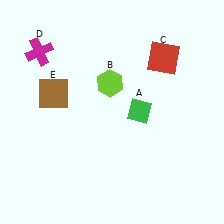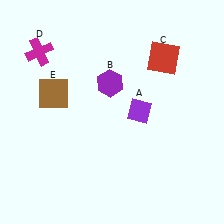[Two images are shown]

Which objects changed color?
A changed from green to purple. B changed from lime to purple.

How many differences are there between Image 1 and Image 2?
There are 2 differences between the two images.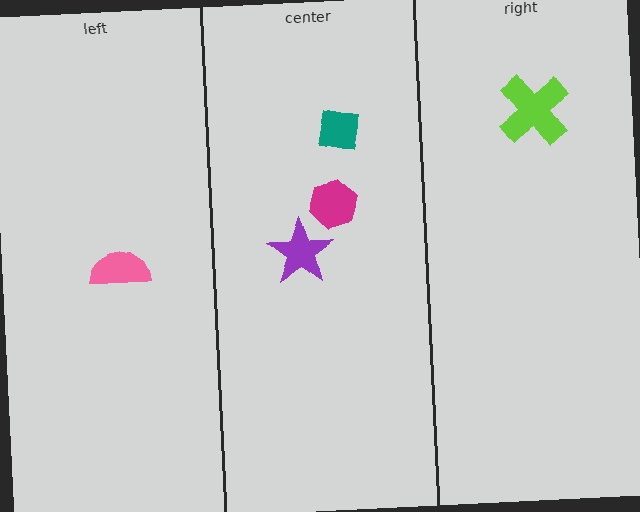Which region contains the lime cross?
The right region.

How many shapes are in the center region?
3.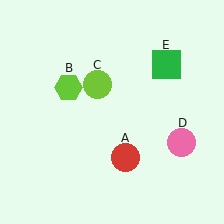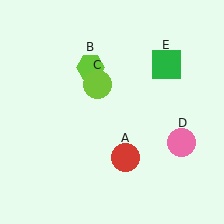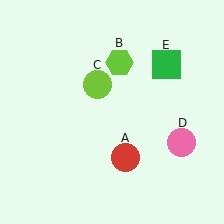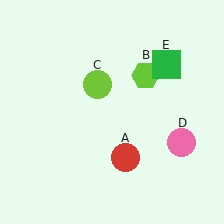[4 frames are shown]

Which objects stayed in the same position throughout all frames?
Red circle (object A) and lime circle (object C) and pink circle (object D) and green square (object E) remained stationary.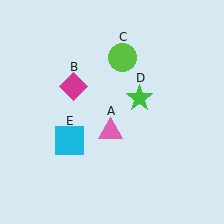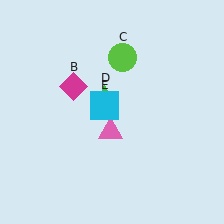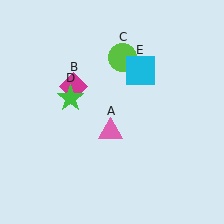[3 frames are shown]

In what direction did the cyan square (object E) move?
The cyan square (object E) moved up and to the right.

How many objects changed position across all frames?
2 objects changed position: green star (object D), cyan square (object E).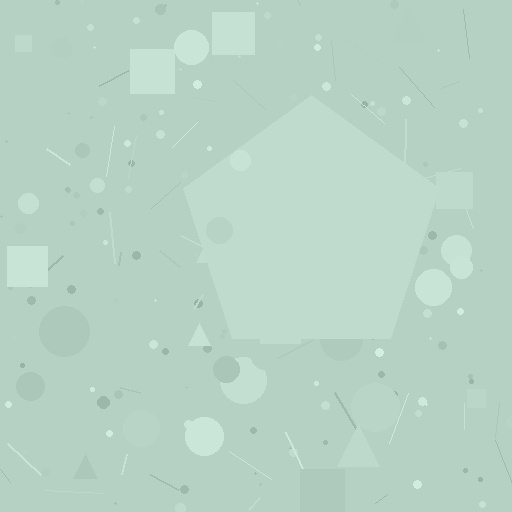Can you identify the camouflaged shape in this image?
The camouflaged shape is a pentagon.